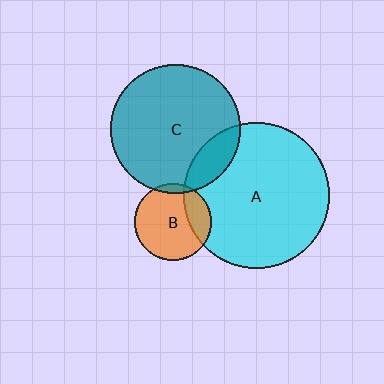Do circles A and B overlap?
Yes.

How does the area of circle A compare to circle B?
Approximately 3.6 times.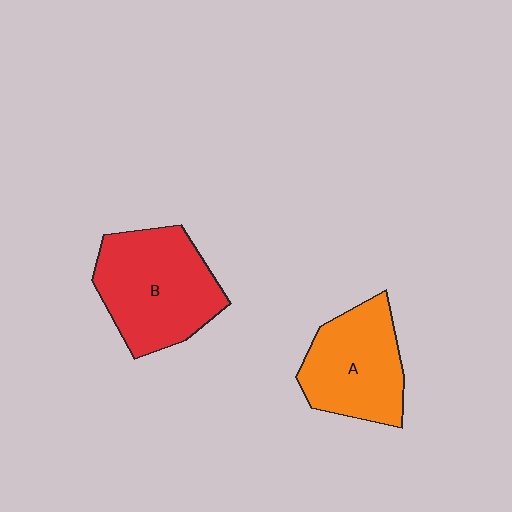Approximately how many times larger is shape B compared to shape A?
Approximately 1.2 times.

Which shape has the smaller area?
Shape A (orange).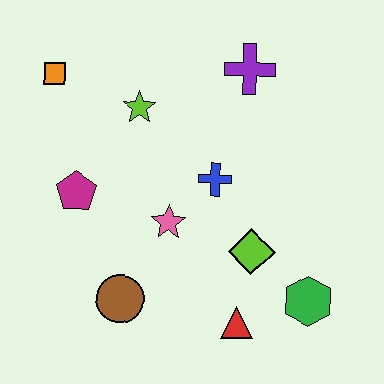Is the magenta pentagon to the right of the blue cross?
No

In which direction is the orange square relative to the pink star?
The orange square is above the pink star.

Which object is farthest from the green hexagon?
The orange square is farthest from the green hexagon.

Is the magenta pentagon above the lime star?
No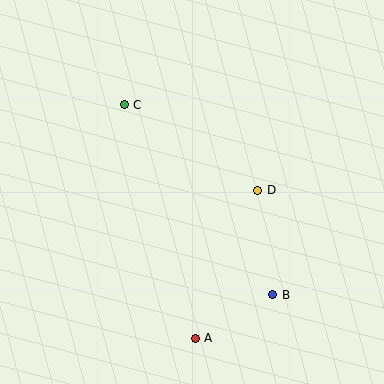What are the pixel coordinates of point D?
Point D is at (258, 190).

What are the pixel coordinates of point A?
Point A is at (195, 338).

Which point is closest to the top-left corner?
Point C is closest to the top-left corner.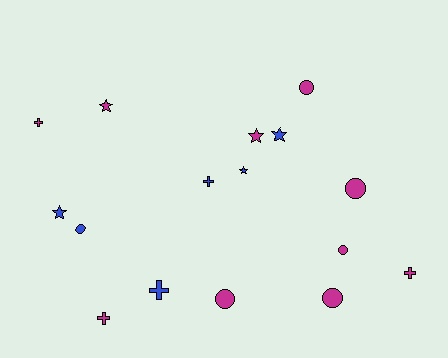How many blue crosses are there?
There are 2 blue crosses.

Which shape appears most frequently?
Circle, with 6 objects.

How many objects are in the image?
There are 16 objects.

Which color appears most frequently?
Magenta, with 10 objects.